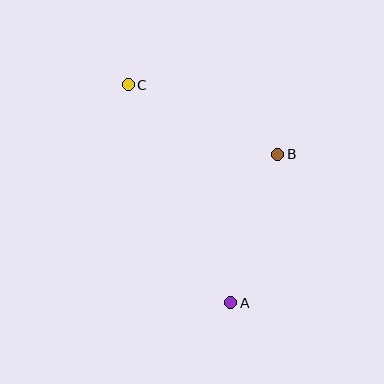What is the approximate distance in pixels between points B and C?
The distance between B and C is approximately 165 pixels.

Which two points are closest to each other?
Points A and B are closest to each other.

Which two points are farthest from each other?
Points A and C are farthest from each other.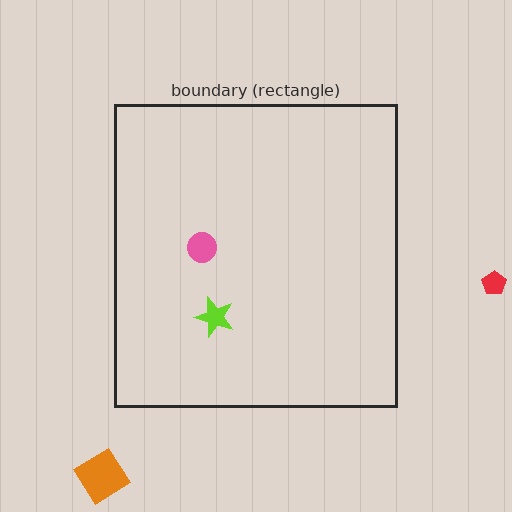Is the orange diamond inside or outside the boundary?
Outside.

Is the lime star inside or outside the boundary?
Inside.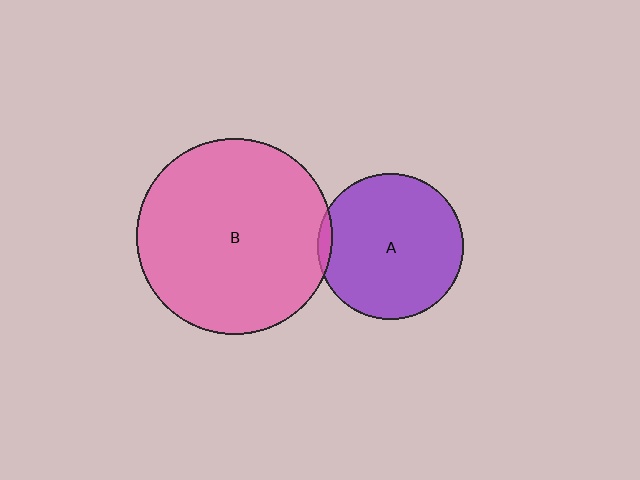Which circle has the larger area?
Circle B (pink).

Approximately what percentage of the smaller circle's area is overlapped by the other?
Approximately 5%.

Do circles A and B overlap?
Yes.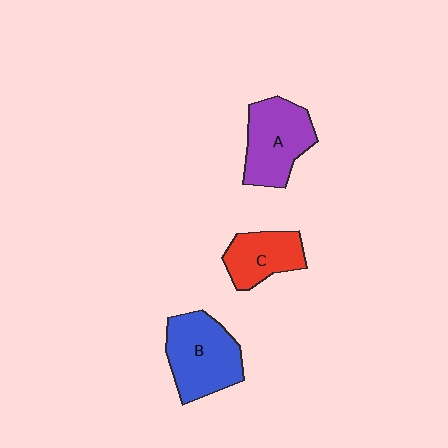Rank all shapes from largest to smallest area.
From largest to smallest: B (blue), A (purple), C (red).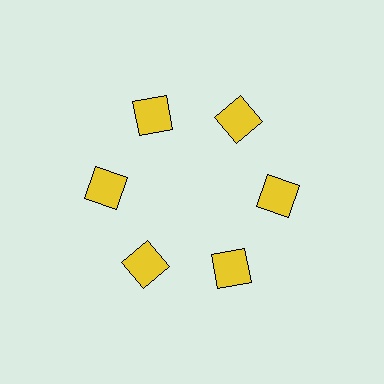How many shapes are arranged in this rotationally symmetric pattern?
There are 6 shapes, arranged in 6 groups of 1.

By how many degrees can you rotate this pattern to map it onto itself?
The pattern maps onto itself every 60 degrees of rotation.